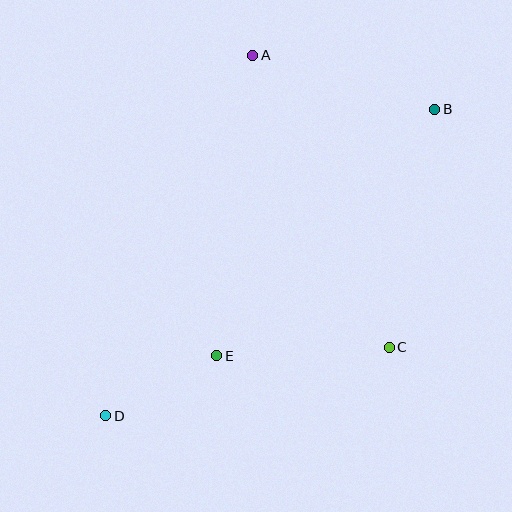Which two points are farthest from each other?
Points B and D are farthest from each other.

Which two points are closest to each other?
Points D and E are closest to each other.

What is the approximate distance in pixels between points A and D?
The distance between A and D is approximately 389 pixels.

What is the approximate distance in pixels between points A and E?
The distance between A and E is approximately 303 pixels.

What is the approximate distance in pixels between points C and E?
The distance between C and E is approximately 173 pixels.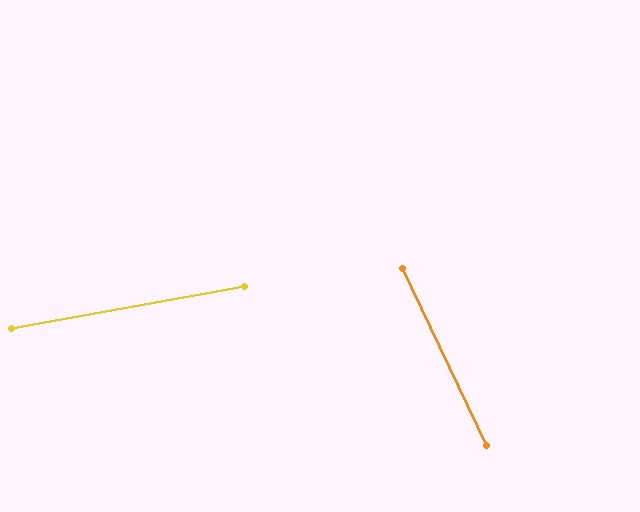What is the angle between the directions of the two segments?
Approximately 74 degrees.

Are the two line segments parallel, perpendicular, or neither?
Neither parallel nor perpendicular — they differ by about 74°.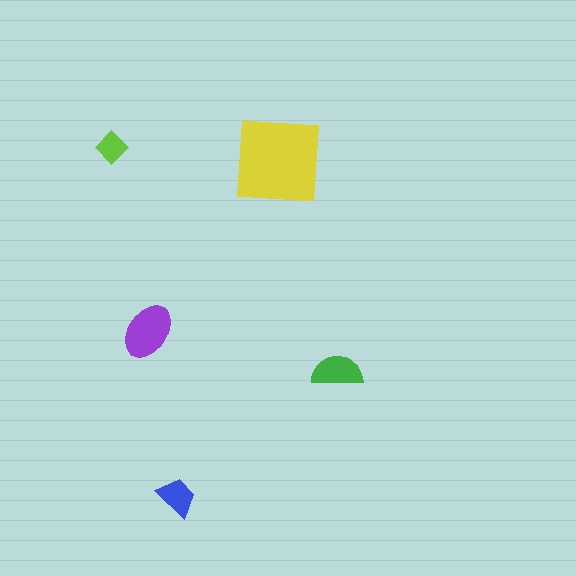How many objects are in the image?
There are 5 objects in the image.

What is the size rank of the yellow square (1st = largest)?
1st.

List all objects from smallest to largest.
The lime diamond, the blue trapezoid, the green semicircle, the purple ellipse, the yellow square.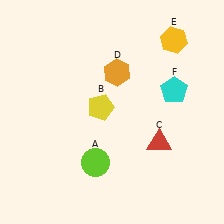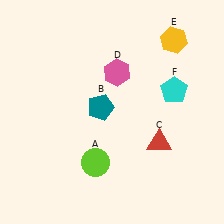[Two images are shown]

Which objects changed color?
B changed from yellow to teal. D changed from orange to pink.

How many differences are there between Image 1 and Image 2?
There are 2 differences between the two images.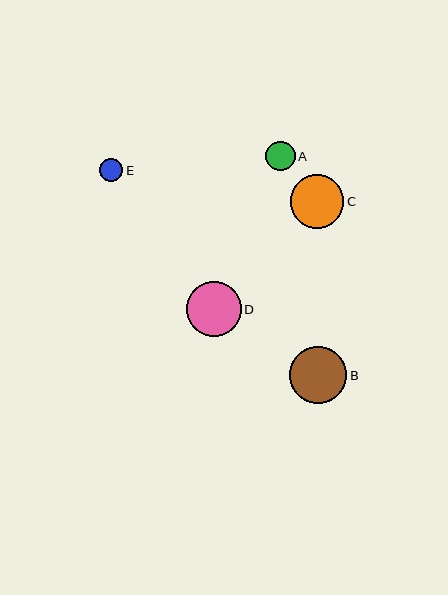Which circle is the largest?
Circle B is the largest with a size of approximately 57 pixels.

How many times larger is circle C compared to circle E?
Circle C is approximately 2.3 times the size of circle E.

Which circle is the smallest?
Circle E is the smallest with a size of approximately 23 pixels.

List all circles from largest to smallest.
From largest to smallest: B, D, C, A, E.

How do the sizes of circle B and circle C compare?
Circle B and circle C are approximately the same size.